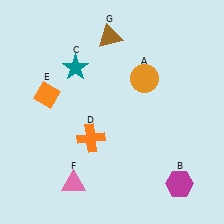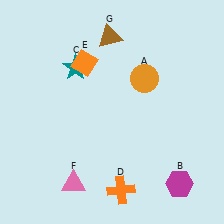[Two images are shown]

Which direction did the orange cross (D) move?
The orange cross (D) moved down.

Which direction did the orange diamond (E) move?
The orange diamond (E) moved right.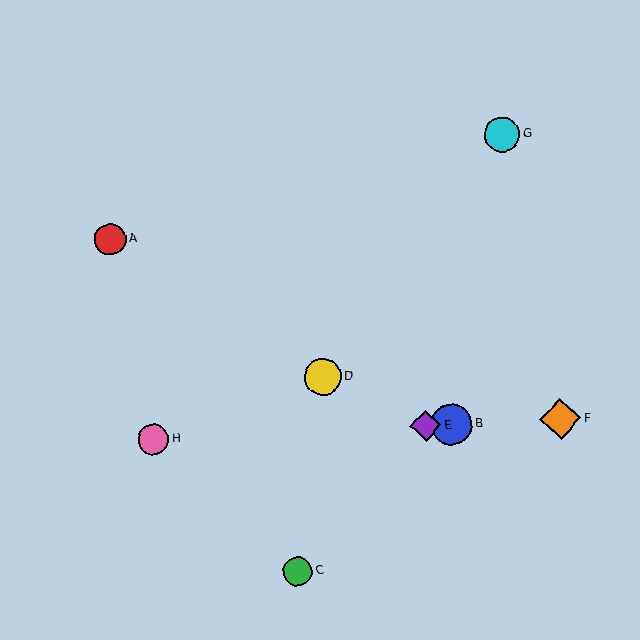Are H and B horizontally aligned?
Yes, both are at y≈439.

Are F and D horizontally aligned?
No, F is at y≈419 and D is at y≈377.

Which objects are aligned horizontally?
Objects B, E, F, H are aligned horizontally.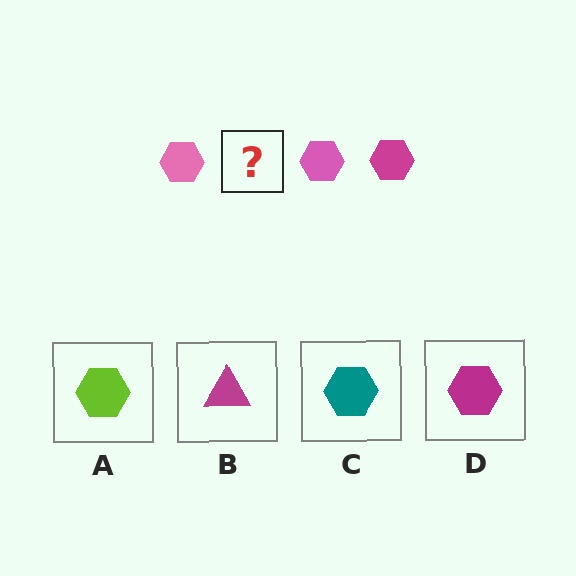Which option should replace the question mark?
Option D.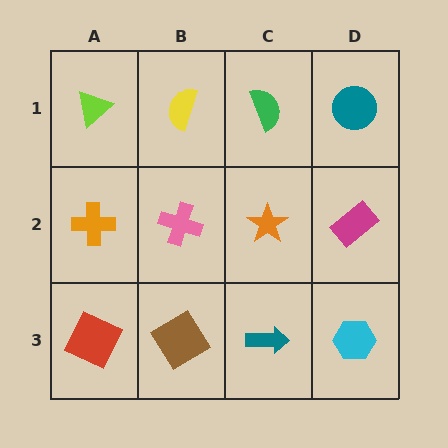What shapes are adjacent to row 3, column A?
An orange cross (row 2, column A), a brown diamond (row 3, column B).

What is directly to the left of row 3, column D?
A teal arrow.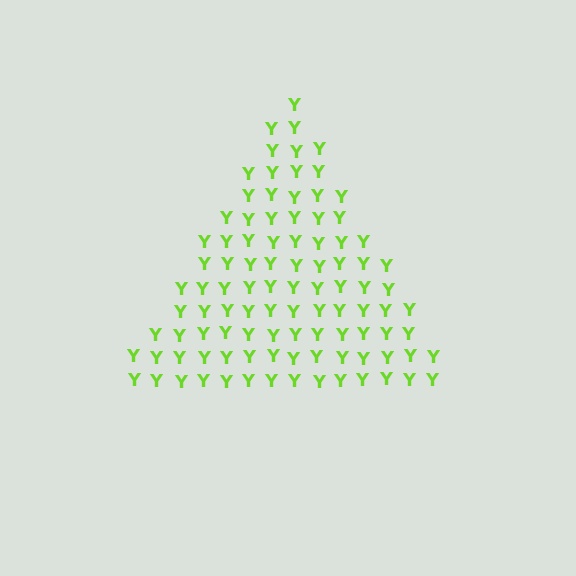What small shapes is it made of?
It is made of small letter Y's.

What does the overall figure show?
The overall figure shows a triangle.